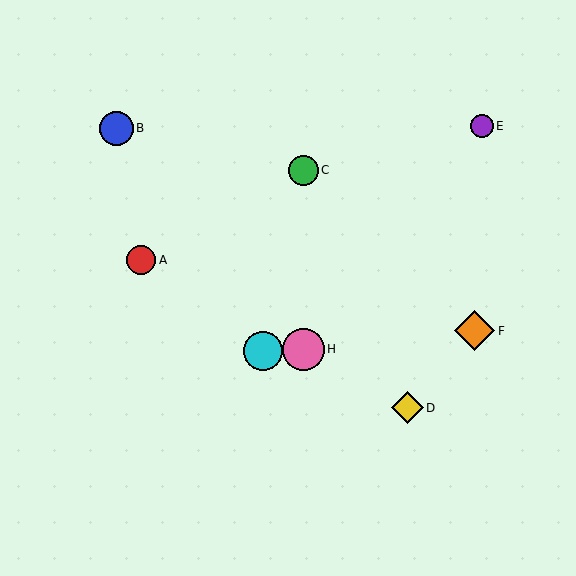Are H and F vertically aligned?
No, H is at x≈303 and F is at x≈474.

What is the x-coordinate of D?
Object D is at x≈407.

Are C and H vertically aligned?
Yes, both are at x≈303.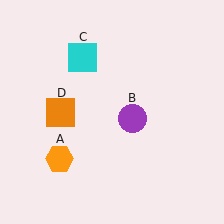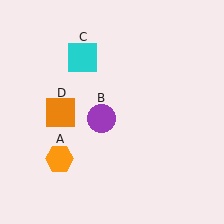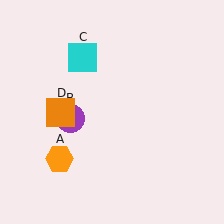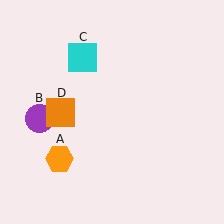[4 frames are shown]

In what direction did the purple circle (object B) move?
The purple circle (object B) moved left.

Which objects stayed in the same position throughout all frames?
Orange hexagon (object A) and cyan square (object C) and orange square (object D) remained stationary.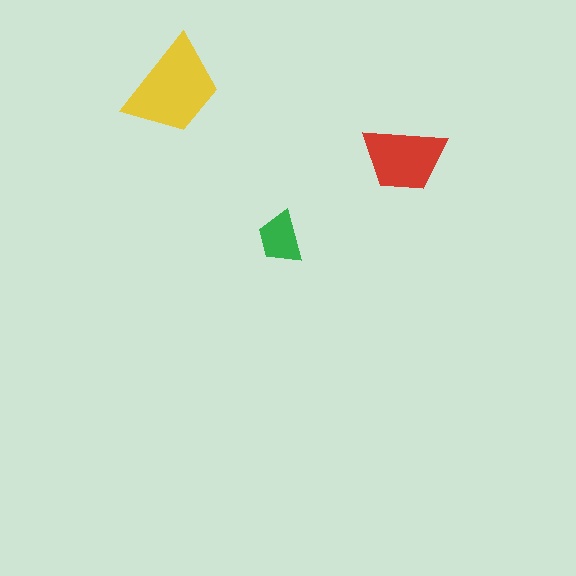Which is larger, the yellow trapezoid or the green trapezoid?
The yellow one.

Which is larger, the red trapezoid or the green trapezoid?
The red one.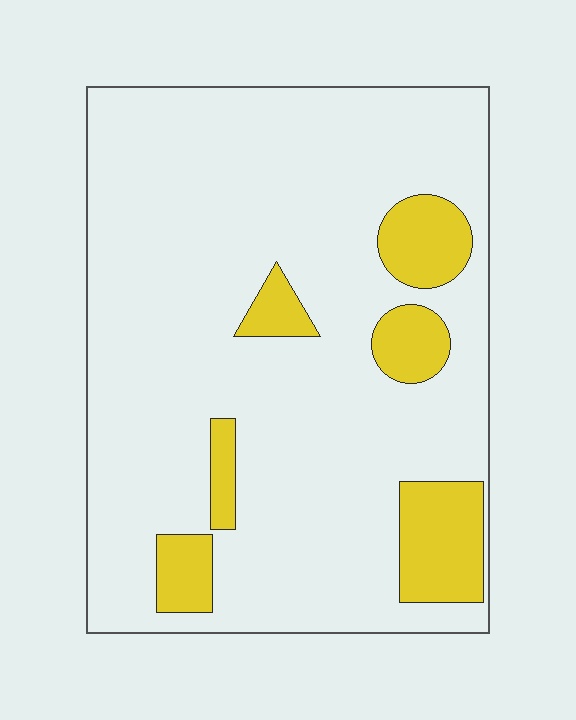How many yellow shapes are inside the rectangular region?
6.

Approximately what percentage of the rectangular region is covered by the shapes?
Approximately 15%.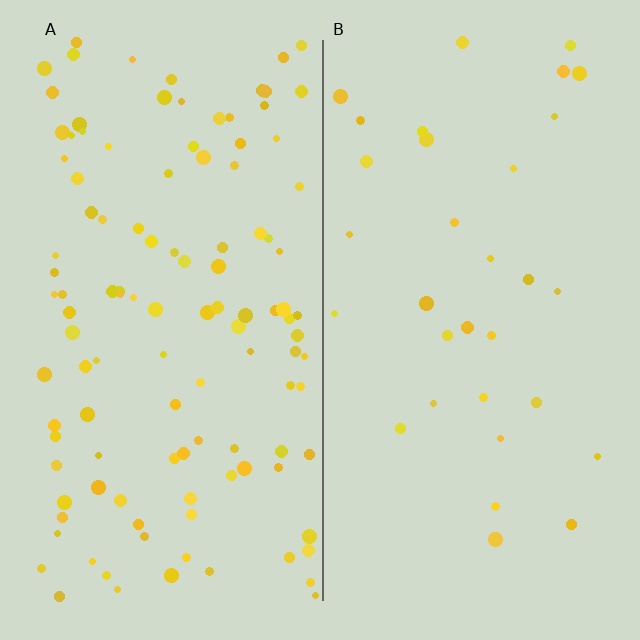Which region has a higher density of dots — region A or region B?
A (the left).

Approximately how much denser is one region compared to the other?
Approximately 3.5× — region A over region B.